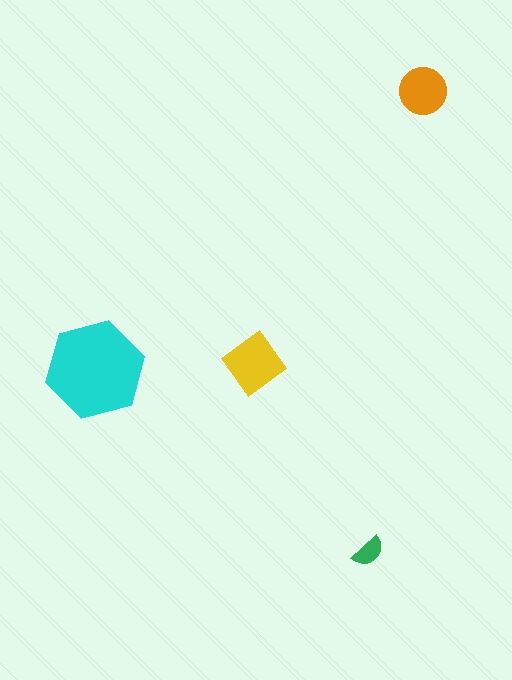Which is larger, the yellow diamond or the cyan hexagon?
The cyan hexagon.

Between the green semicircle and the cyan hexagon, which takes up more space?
The cyan hexagon.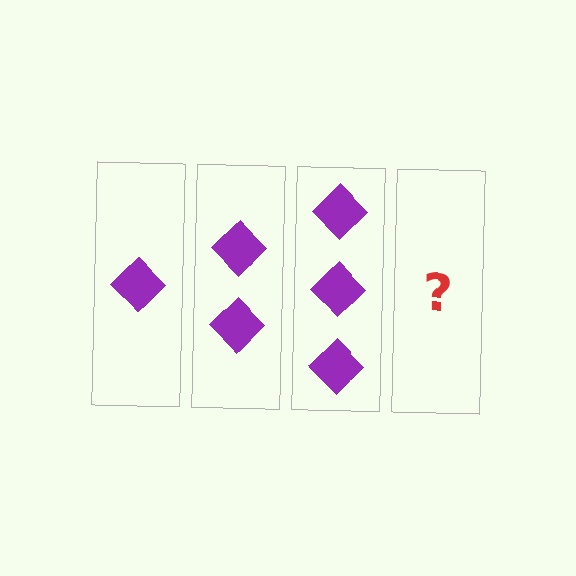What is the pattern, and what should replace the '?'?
The pattern is that each step adds one more diamond. The '?' should be 4 diamonds.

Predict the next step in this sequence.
The next step is 4 diamonds.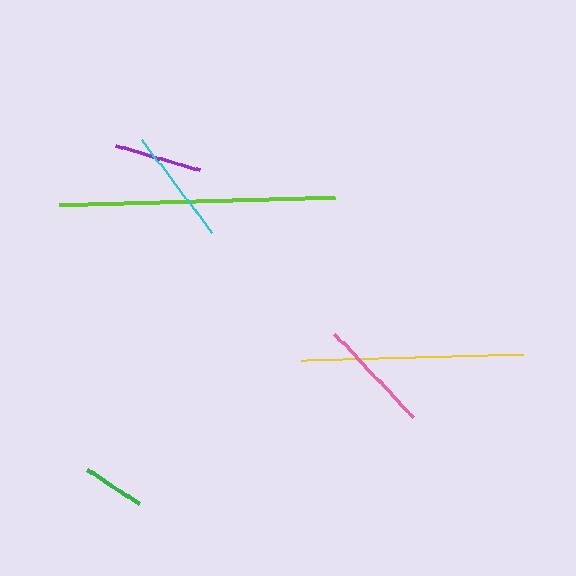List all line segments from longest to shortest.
From longest to shortest: lime, yellow, cyan, pink, purple, green.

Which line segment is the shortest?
The green line is the shortest at approximately 63 pixels.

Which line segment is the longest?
The lime line is the longest at approximately 275 pixels.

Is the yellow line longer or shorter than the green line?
The yellow line is longer than the green line.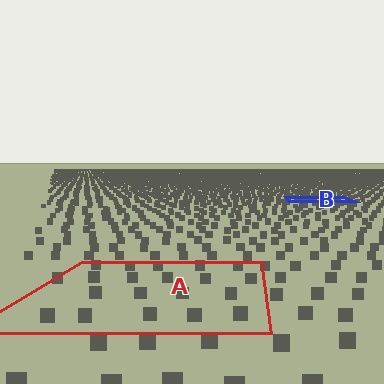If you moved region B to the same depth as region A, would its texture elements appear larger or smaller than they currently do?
They would appear larger. At a closer depth, the same texture elements are projected at a bigger on-screen size.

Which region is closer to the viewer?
Region A is closer. The texture elements there are larger and more spread out.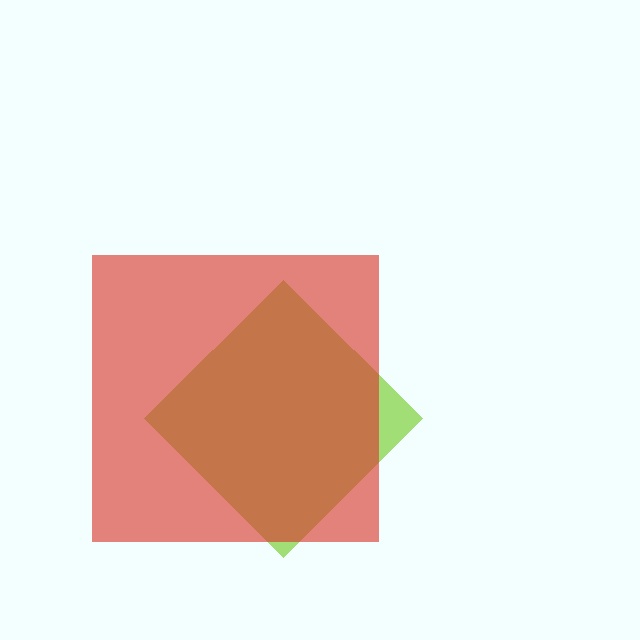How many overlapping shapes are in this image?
There are 2 overlapping shapes in the image.